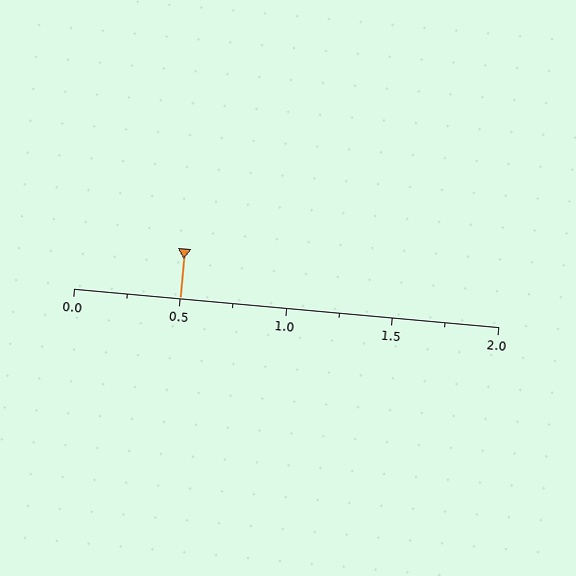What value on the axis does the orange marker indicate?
The marker indicates approximately 0.5.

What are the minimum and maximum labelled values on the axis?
The axis runs from 0.0 to 2.0.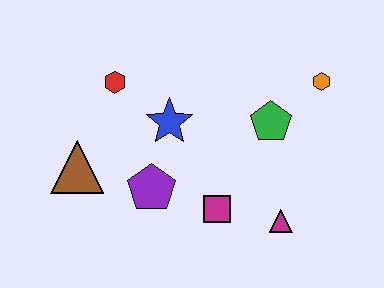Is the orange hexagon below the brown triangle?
No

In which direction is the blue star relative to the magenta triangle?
The blue star is to the left of the magenta triangle.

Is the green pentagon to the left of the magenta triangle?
Yes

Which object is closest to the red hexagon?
The blue star is closest to the red hexagon.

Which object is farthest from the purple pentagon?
The orange hexagon is farthest from the purple pentagon.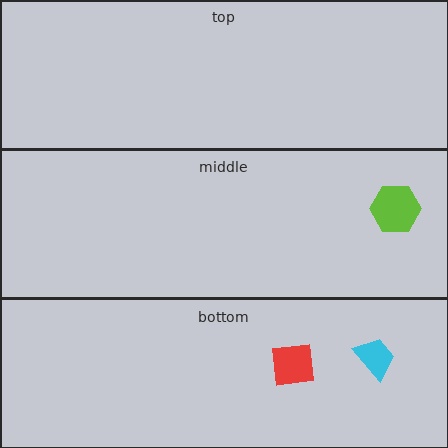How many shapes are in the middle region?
1.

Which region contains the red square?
The bottom region.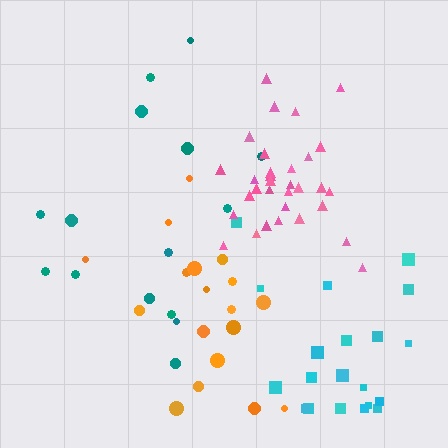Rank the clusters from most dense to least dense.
pink, orange, cyan, teal.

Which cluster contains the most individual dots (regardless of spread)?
Pink (32).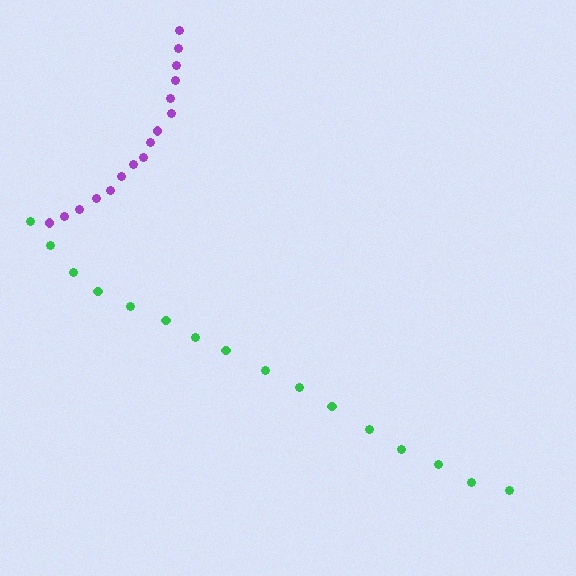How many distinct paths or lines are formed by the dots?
There are 2 distinct paths.